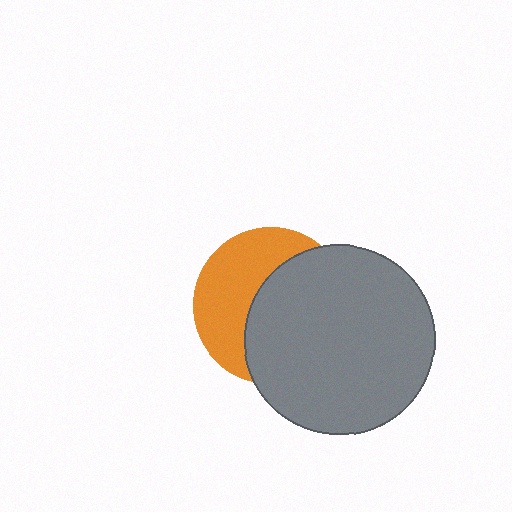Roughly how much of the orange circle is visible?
A small part of it is visible (roughly 44%).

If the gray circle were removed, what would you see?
You would see the complete orange circle.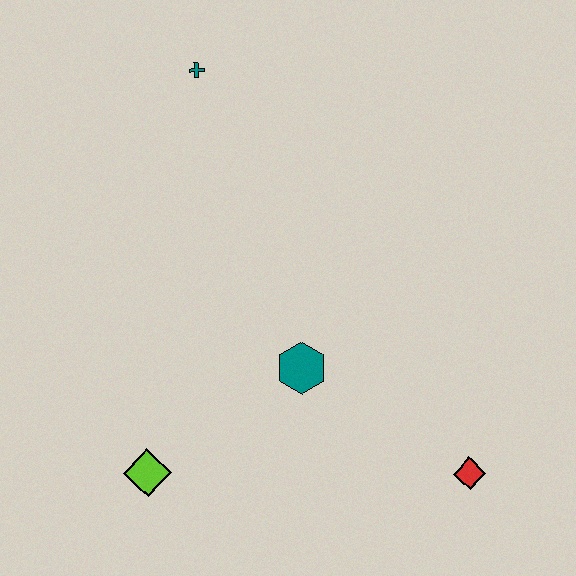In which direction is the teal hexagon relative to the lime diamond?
The teal hexagon is to the right of the lime diamond.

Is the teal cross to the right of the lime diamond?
Yes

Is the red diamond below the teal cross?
Yes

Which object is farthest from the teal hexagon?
The teal cross is farthest from the teal hexagon.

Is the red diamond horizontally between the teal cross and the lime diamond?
No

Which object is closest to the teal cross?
The teal hexagon is closest to the teal cross.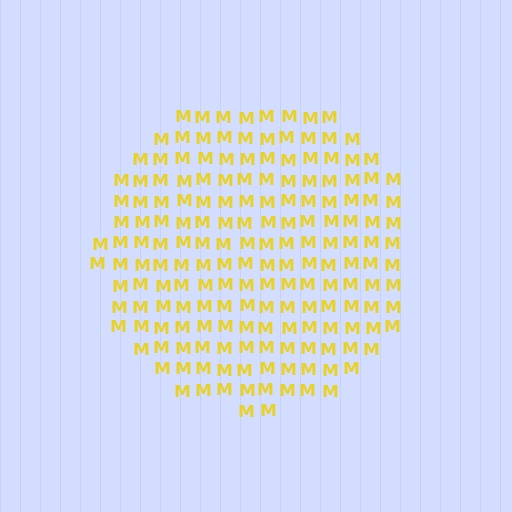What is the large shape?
The large shape is a circle.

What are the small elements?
The small elements are letter M's.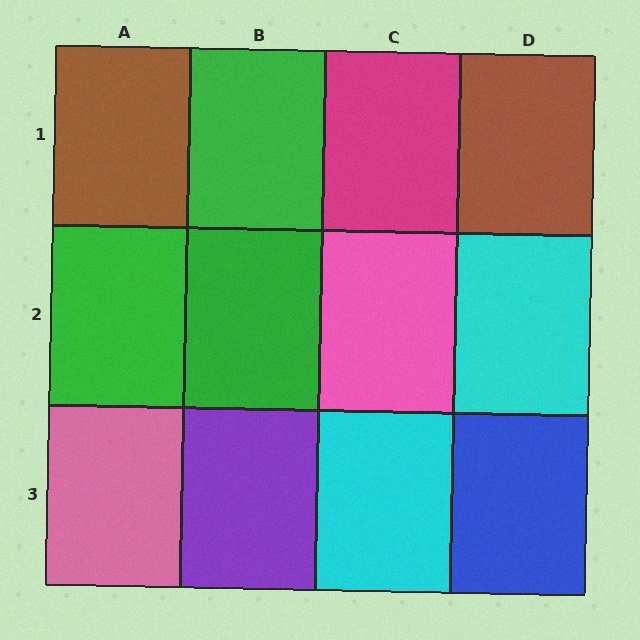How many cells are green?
3 cells are green.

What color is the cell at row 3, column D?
Blue.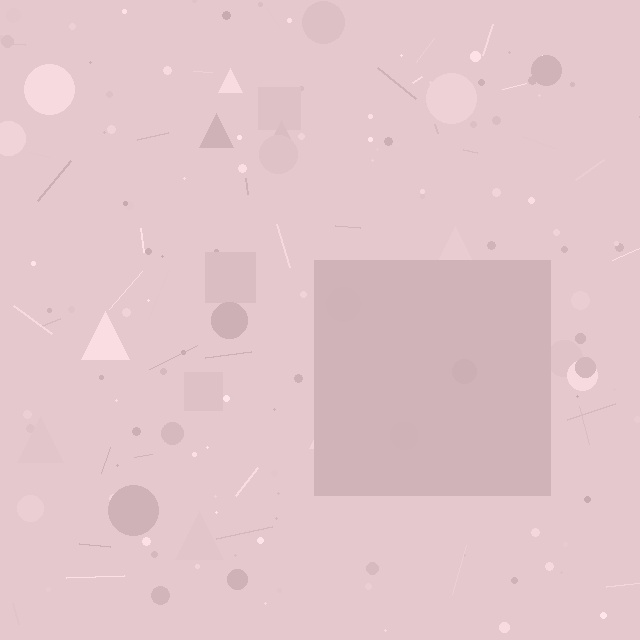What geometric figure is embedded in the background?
A square is embedded in the background.